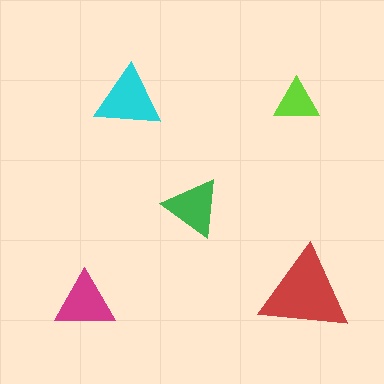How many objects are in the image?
There are 5 objects in the image.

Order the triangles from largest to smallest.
the red one, the cyan one, the magenta one, the green one, the lime one.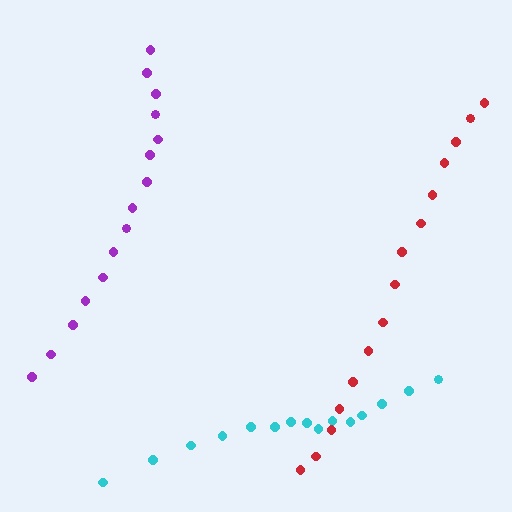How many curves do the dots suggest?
There are 3 distinct paths.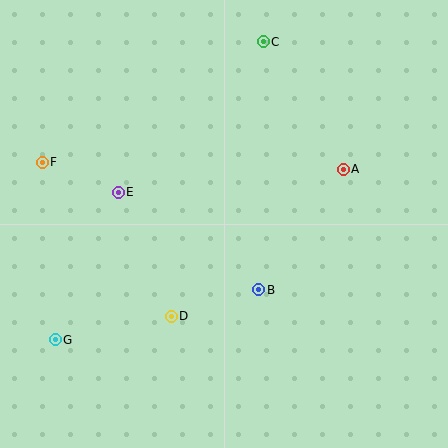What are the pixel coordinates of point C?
Point C is at (263, 42).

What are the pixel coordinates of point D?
Point D is at (171, 316).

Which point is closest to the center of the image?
Point B at (259, 290) is closest to the center.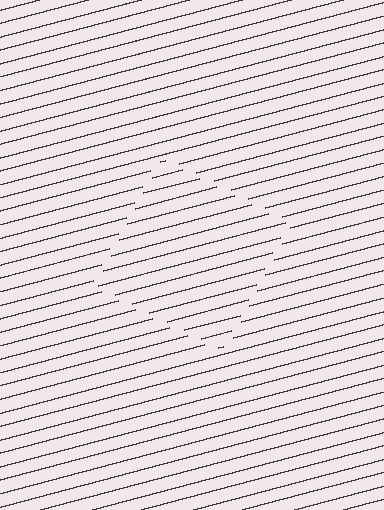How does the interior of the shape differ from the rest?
The interior of the shape contains the same grating, shifted by half a period — the contour is defined by the phase discontinuity where line-ends from the inner and outer gratings abut.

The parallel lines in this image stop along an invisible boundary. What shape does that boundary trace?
An illusory square. The interior of the shape contains the same grating, shifted by half a period — the contour is defined by the phase discontinuity where line-ends from the inner and outer gratings abut.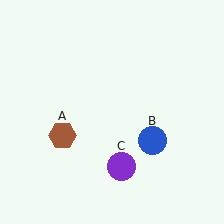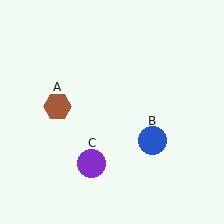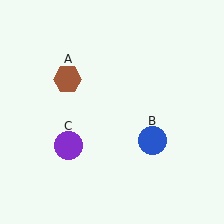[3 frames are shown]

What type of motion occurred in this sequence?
The brown hexagon (object A), purple circle (object C) rotated clockwise around the center of the scene.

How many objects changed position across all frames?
2 objects changed position: brown hexagon (object A), purple circle (object C).